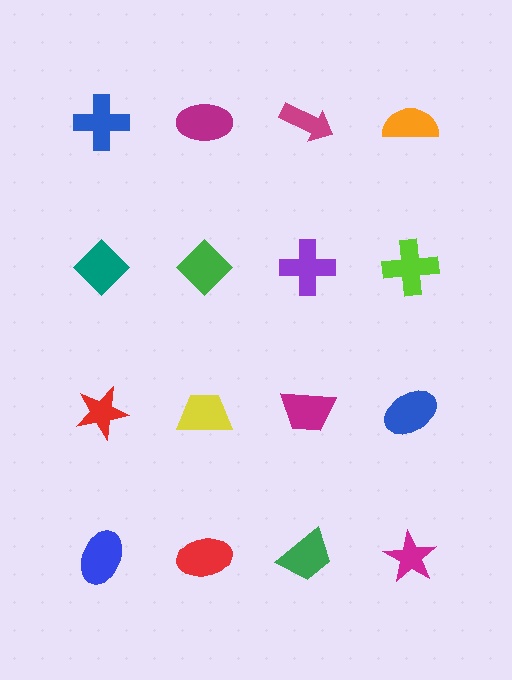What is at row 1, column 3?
A magenta arrow.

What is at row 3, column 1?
A red star.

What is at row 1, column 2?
A magenta ellipse.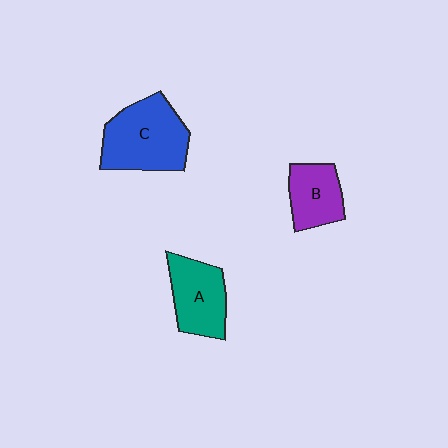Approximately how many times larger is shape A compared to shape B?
Approximately 1.3 times.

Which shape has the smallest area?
Shape B (purple).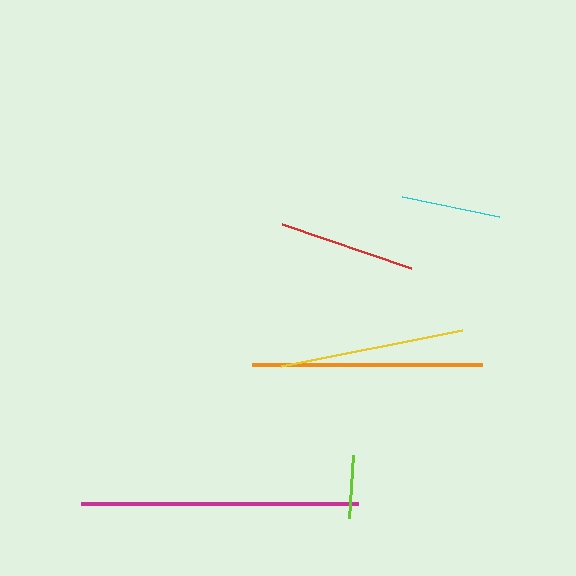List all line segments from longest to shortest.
From longest to shortest: magenta, orange, yellow, red, cyan, lime.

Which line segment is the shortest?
The lime line is the shortest at approximately 63 pixels.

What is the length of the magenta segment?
The magenta segment is approximately 277 pixels long.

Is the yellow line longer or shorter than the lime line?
The yellow line is longer than the lime line.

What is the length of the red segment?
The red segment is approximately 137 pixels long.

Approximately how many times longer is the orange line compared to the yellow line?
The orange line is approximately 1.2 times the length of the yellow line.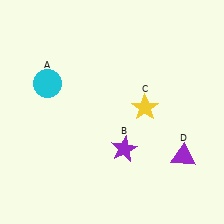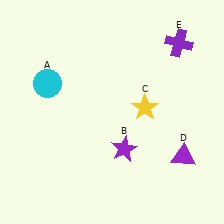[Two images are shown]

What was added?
A purple cross (E) was added in Image 2.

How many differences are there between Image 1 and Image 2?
There is 1 difference between the two images.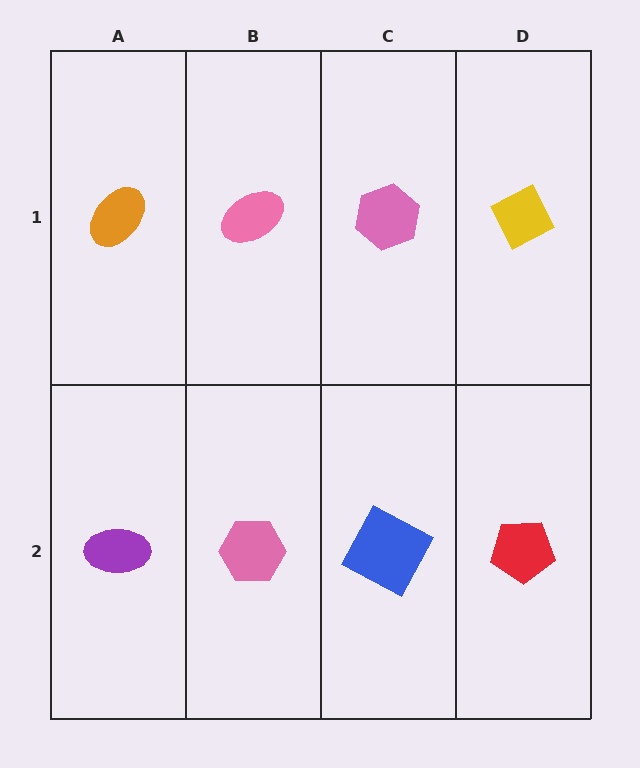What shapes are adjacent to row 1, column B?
A pink hexagon (row 2, column B), an orange ellipse (row 1, column A), a pink hexagon (row 1, column C).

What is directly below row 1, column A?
A purple ellipse.